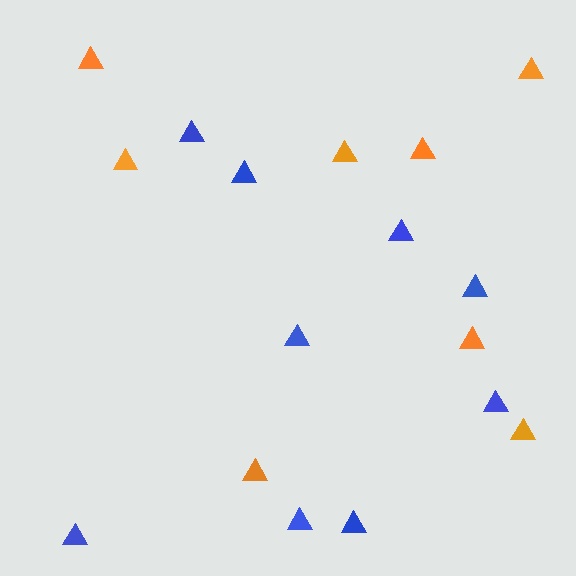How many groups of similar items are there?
There are 2 groups: one group of blue triangles (9) and one group of orange triangles (8).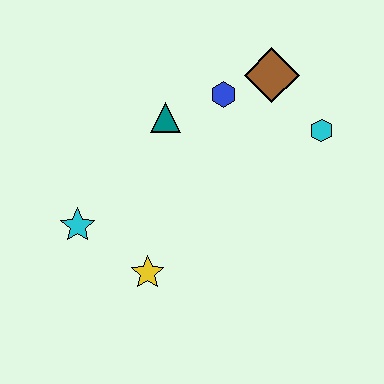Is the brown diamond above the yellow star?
Yes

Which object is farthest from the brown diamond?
The cyan star is farthest from the brown diamond.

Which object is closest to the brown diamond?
The blue hexagon is closest to the brown diamond.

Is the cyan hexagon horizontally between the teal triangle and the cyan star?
No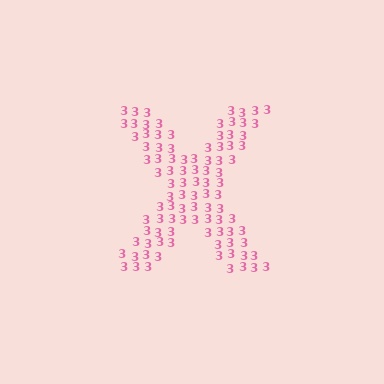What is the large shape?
The large shape is the letter X.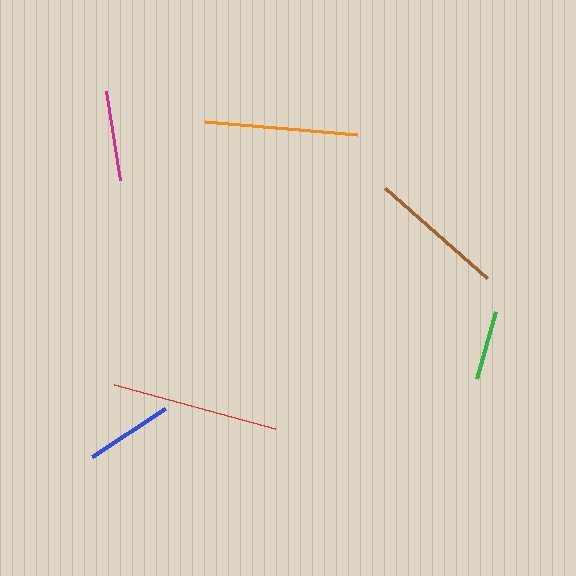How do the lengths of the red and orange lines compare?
The red and orange lines are approximately the same length.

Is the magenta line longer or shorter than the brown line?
The brown line is longer than the magenta line.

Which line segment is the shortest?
The green line is the shortest at approximately 69 pixels.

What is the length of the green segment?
The green segment is approximately 69 pixels long.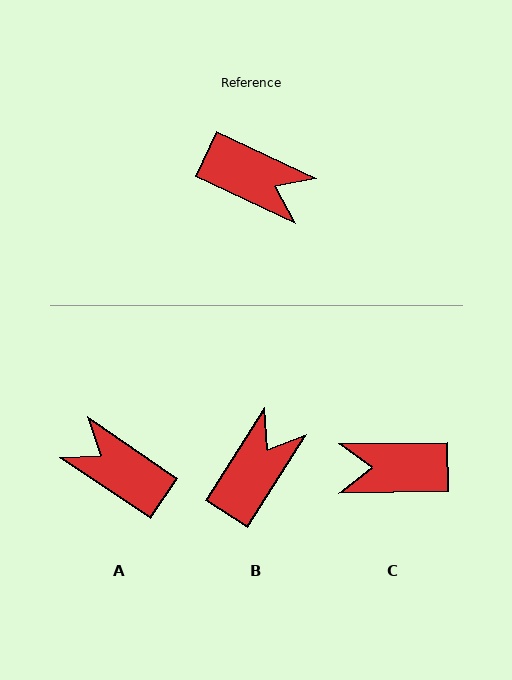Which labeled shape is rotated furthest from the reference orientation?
A, about 171 degrees away.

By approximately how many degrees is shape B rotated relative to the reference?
Approximately 83 degrees counter-clockwise.